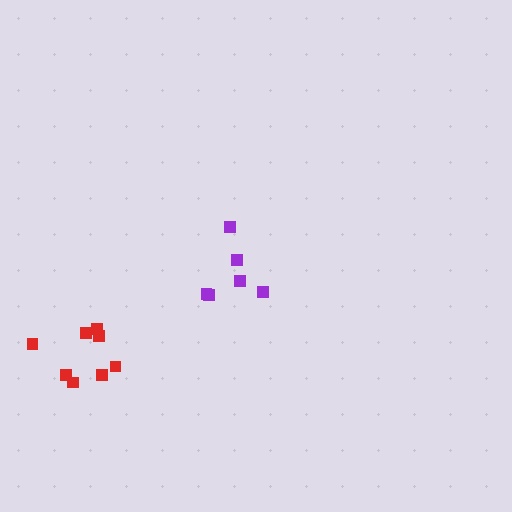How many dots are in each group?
Group 1: 6 dots, Group 2: 8 dots (14 total).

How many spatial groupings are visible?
There are 2 spatial groupings.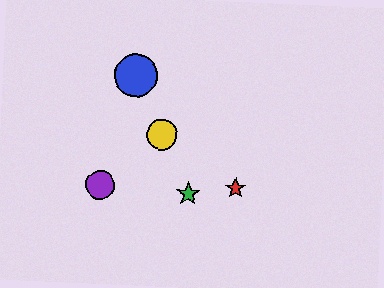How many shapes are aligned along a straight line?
3 shapes (the blue circle, the green star, the yellow circle) are aligned along a straight line.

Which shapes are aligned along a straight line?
The blue circle, the green star, the yellow circle are aligned along a straight line.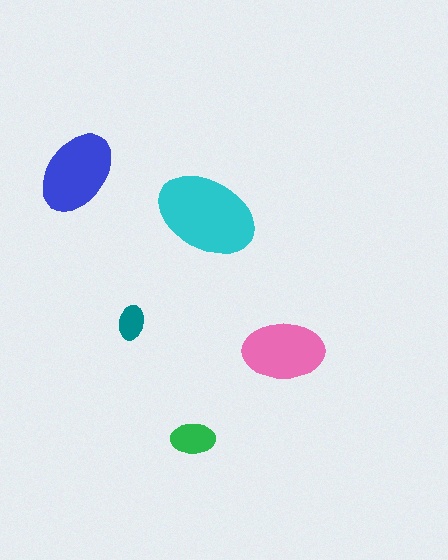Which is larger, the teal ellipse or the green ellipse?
The green one.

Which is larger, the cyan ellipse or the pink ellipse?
The cyan one.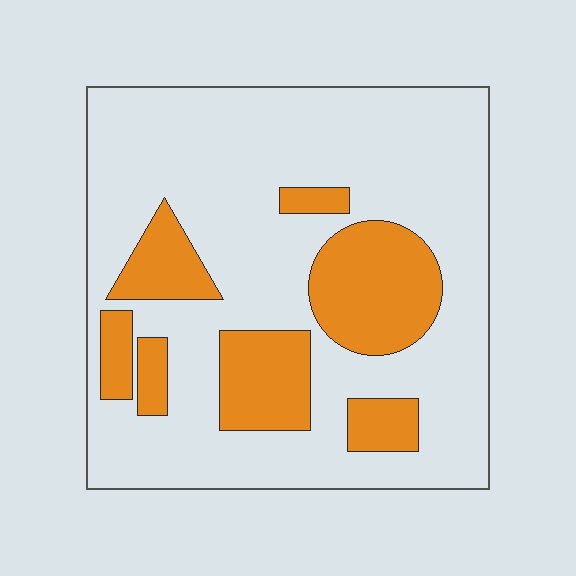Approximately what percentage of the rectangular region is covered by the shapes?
Approximately 25%.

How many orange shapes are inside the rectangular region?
7.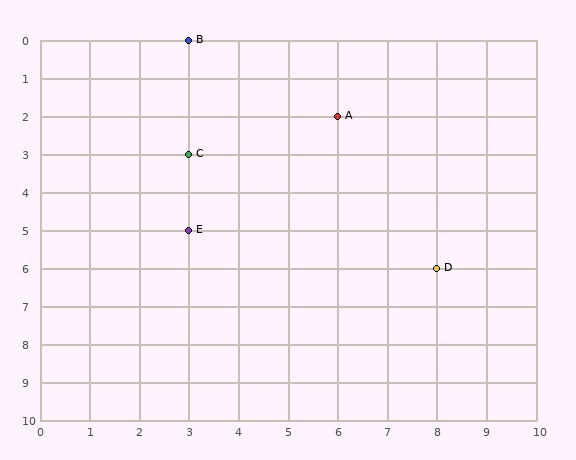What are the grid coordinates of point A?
Point A is at grid coordinates (6, 2).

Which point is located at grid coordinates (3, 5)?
Point E is at (3, 5).